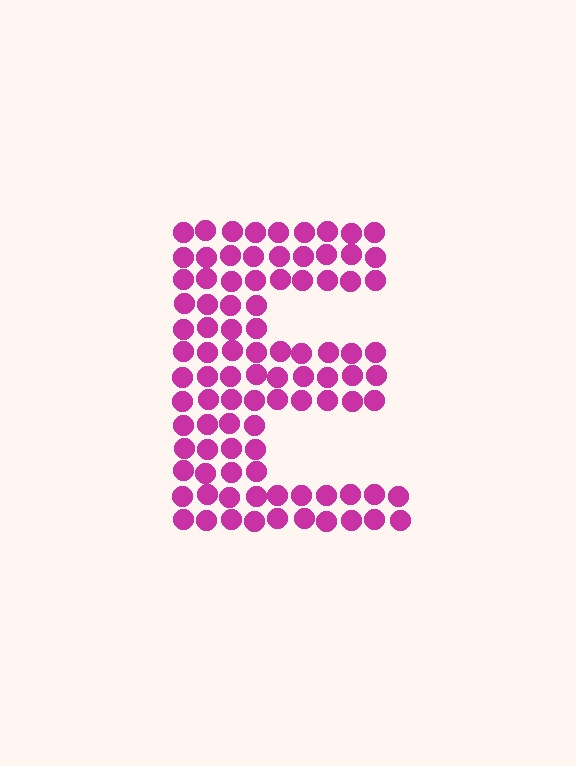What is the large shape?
The large shape is the letter E.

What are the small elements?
The small elements are circles.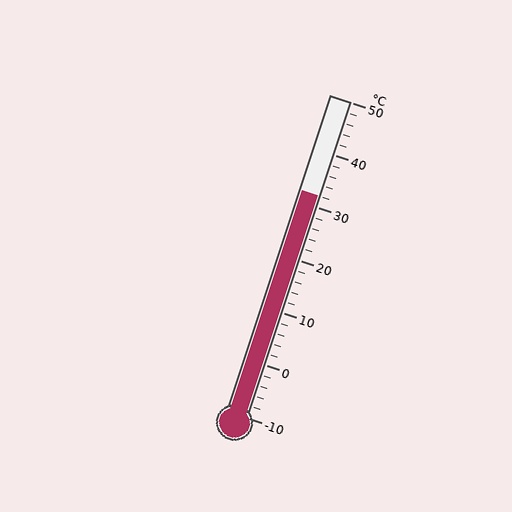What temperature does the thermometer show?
The thermometer shows approximately 32°C.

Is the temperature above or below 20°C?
The temperature is above 20°C.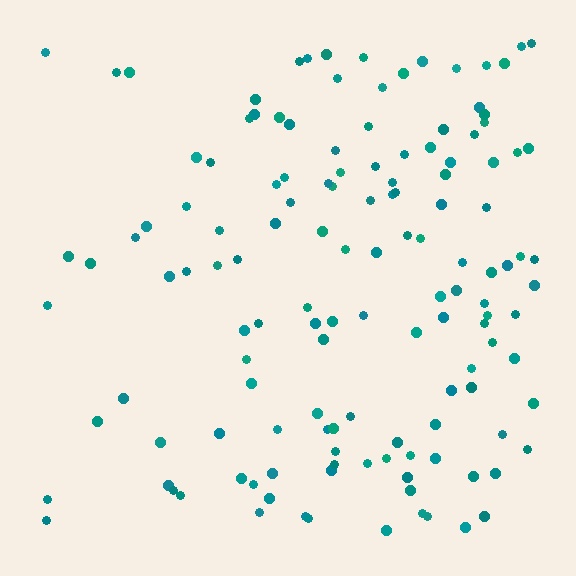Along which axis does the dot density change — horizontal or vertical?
Horizontal.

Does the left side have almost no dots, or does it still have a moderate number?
Still a moderate number, just noticeably fewer than the right.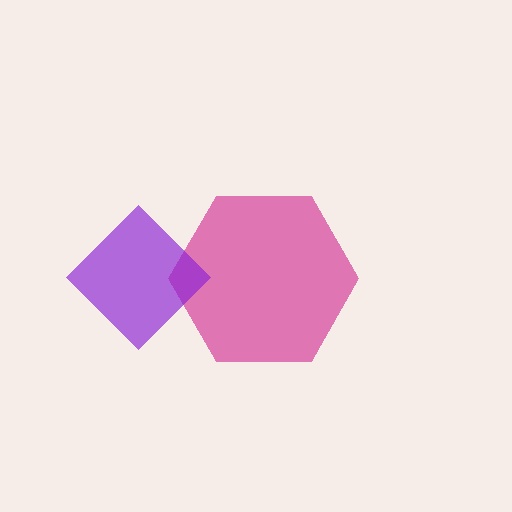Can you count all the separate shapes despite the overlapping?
Yes, there are 2 separate shapes.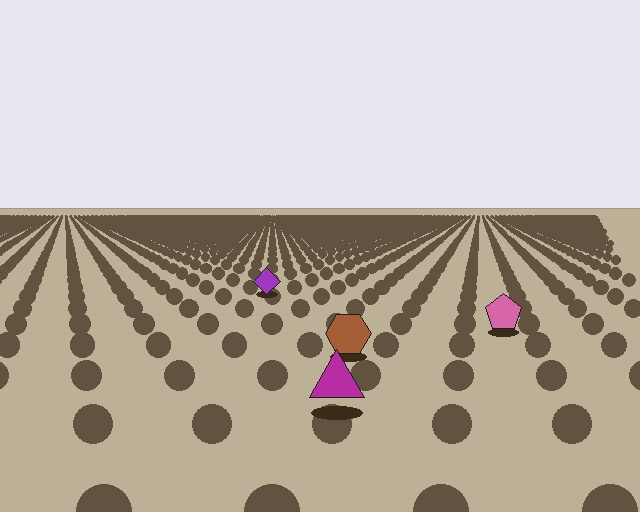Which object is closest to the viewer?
The magenta triangle is closest. The texture marks near it are larger and more spread out.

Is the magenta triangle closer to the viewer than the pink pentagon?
Yes. The magenta triangle is closer — you can tell from the texture gradient: the ground texture is coarser near it.